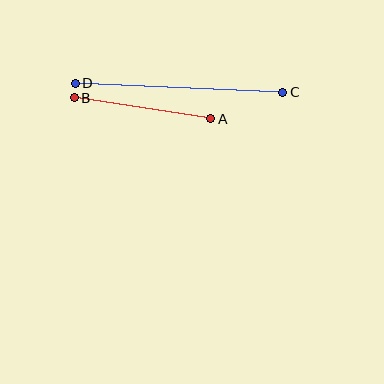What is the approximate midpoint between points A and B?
The midpoint is at approximately (143, 108) pixels.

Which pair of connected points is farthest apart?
Points C and D are farthest apart.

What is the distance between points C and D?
The distance is approximately 208 pixels.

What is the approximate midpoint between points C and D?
The midpoint is at approximately (179, 88) pixels.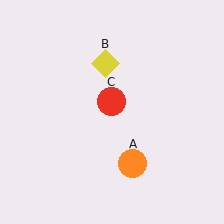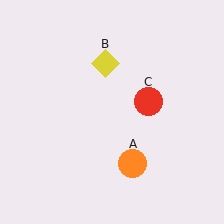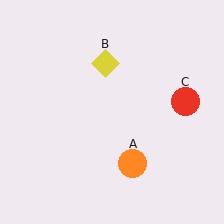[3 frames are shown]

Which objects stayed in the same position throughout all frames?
Orange circle (object A) and yellow diamond (object B) remained stationary.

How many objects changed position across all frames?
1 object changed position: red circle (object C).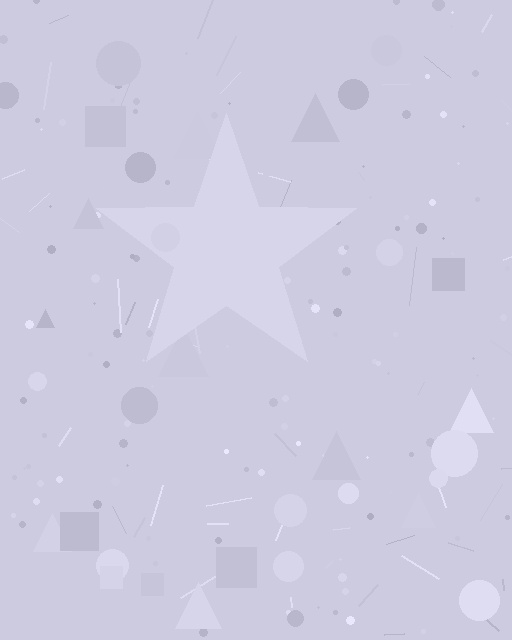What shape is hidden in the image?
A star is hidden in the image.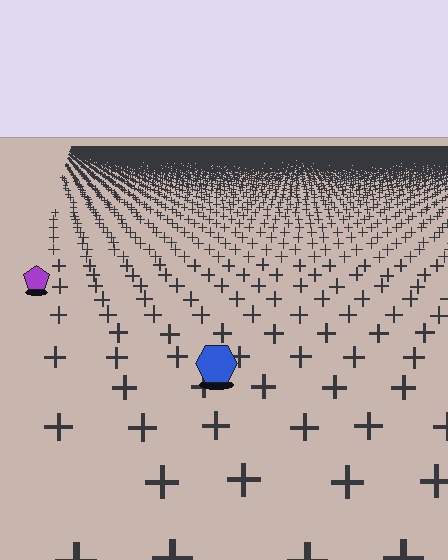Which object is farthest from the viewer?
The purple pentagon is farthest from the viewer. It appears smaller and the ground texture around it is denser.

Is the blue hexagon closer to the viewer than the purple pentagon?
Yes. The blue hexagon is closer — you can tell from the texture gradient: the ground texture is coarser near it.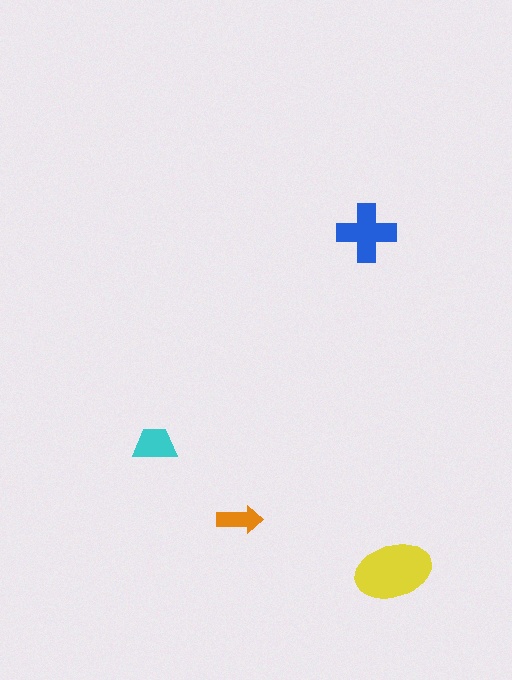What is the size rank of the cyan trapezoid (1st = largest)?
3rd.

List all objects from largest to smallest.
The yellow ellipse, the blue cross, the cyan trapezoid, the orange arrow.